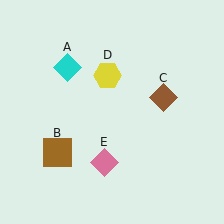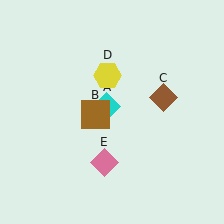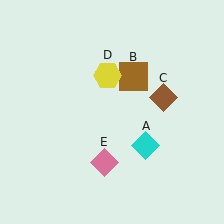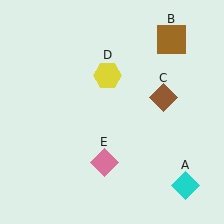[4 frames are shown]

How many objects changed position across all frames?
2 objects changed position: cyan diamond (object A), brown square (object B).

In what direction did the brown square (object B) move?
The brown square (object B) moved up and to the right.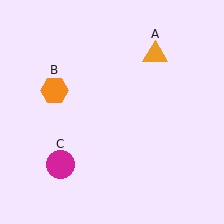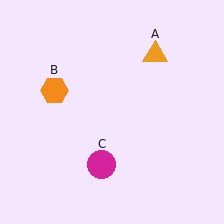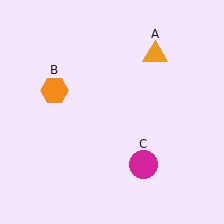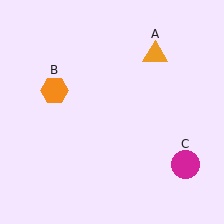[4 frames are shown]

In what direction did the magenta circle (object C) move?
The magenta circle (object C) moved right.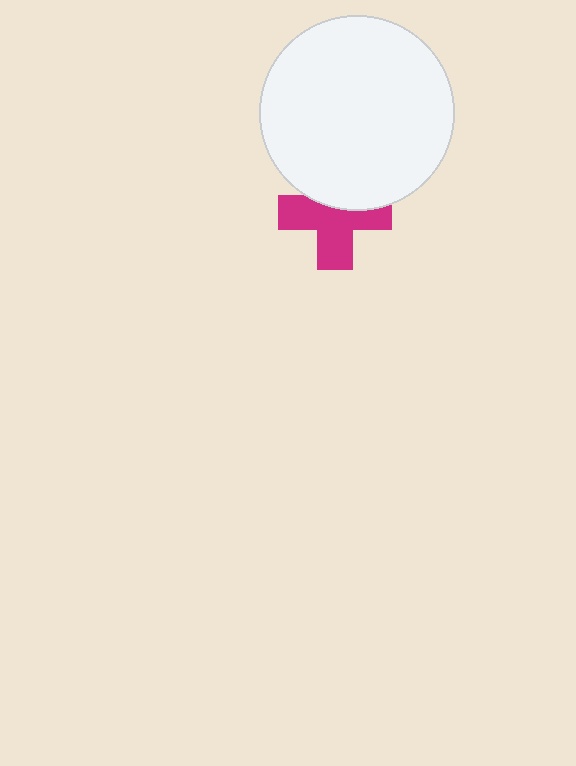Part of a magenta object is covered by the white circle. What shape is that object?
It is a cross.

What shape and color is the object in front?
The object in front is a white circle.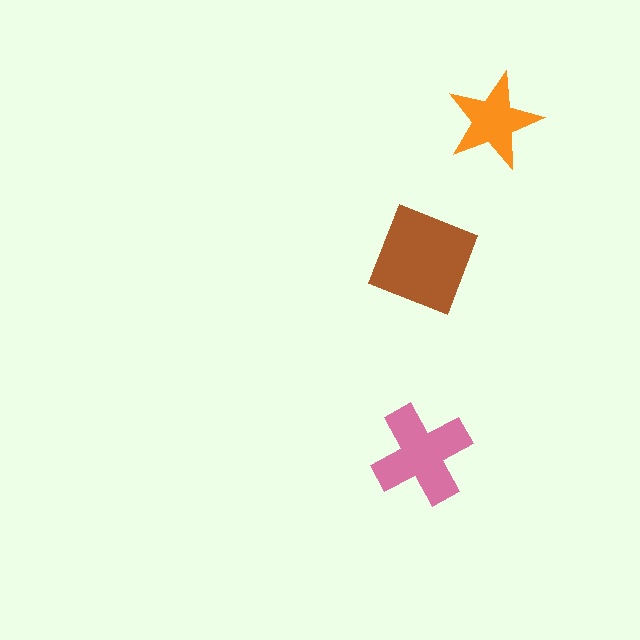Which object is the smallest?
The orange star.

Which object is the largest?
The brown diamond.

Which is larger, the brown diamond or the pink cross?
The brown diamond.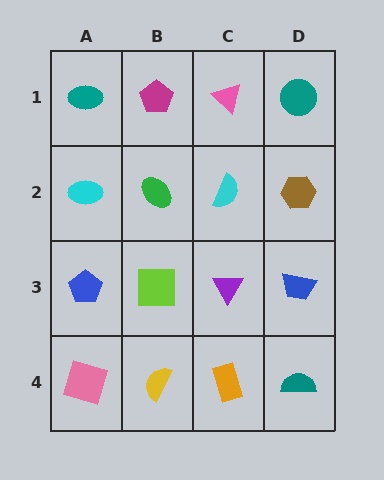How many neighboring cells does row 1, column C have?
3.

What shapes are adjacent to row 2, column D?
A teal circle (row 1, column D), a blue trapezoid (row 3, column D), a cyan semicircle (row 2, column C).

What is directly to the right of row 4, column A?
A yellow semicircle.